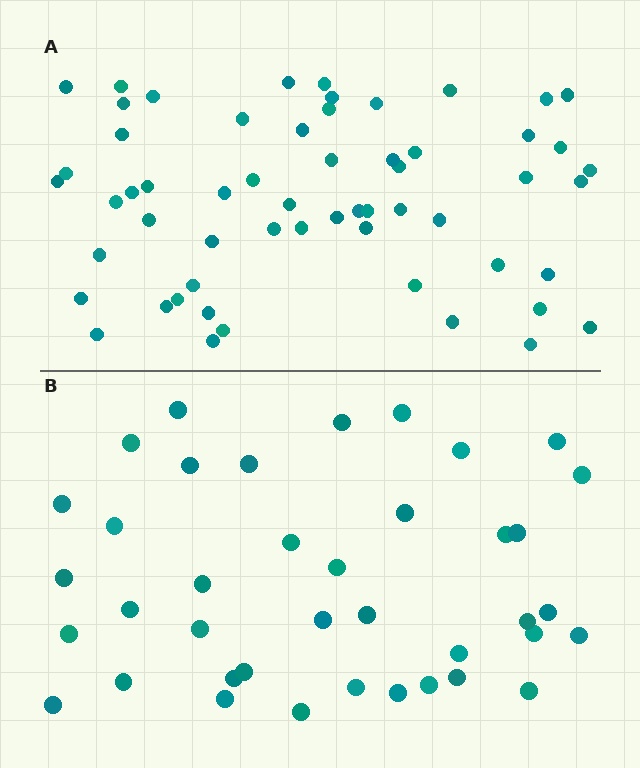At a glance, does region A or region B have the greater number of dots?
Region A (the top region) has more dots.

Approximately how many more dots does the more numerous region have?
Region A has approximately 20 more dots than region B.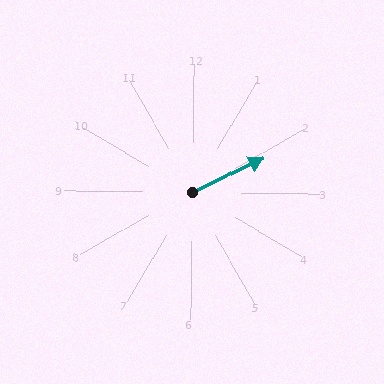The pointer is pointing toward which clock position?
Roughly 2 o'clock.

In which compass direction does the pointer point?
Northeast.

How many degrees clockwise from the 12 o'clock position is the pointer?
Approximately 64 degrees.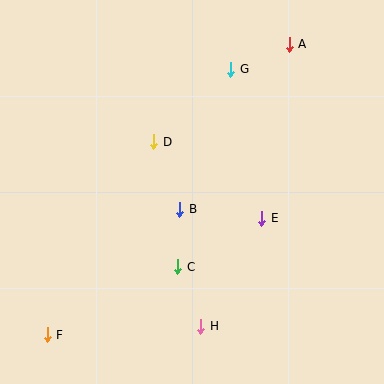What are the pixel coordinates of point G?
Point G is at (231, 69).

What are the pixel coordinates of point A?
Point A is at (289, 44).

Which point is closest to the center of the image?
Point B at (180, 209) is closest to the center.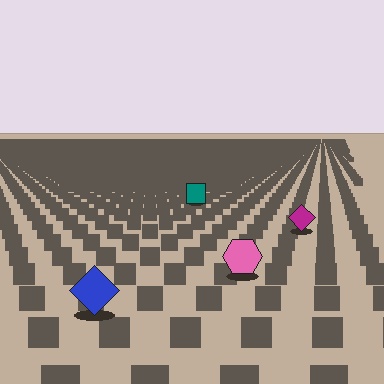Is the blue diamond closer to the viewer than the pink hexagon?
Yes. The blue diamond is closer — you can tell from the texture gradient: the ground texture is coarser near it.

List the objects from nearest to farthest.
From nearest to farthest: the blue diamond, the pink hexagon, the magenta diamond, the teal square.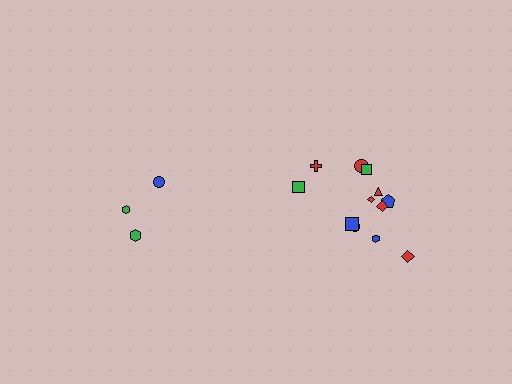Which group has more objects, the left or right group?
The right group.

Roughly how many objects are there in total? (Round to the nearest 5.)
Roughly 15 objects in total.